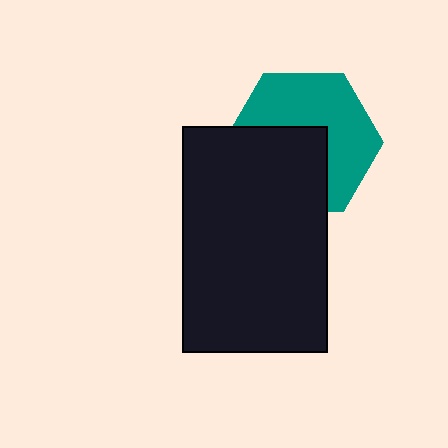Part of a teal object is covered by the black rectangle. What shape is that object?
It is a hexagon.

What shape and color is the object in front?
The object in front is a black rectangle.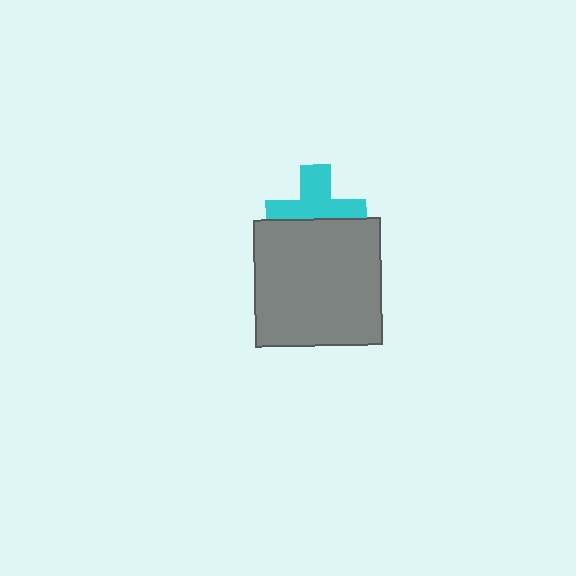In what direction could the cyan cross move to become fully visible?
The cyan cross could move up. That would shift it out from behind the gray square entirely.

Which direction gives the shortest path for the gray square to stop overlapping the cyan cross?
Moving down gives the shortest separation.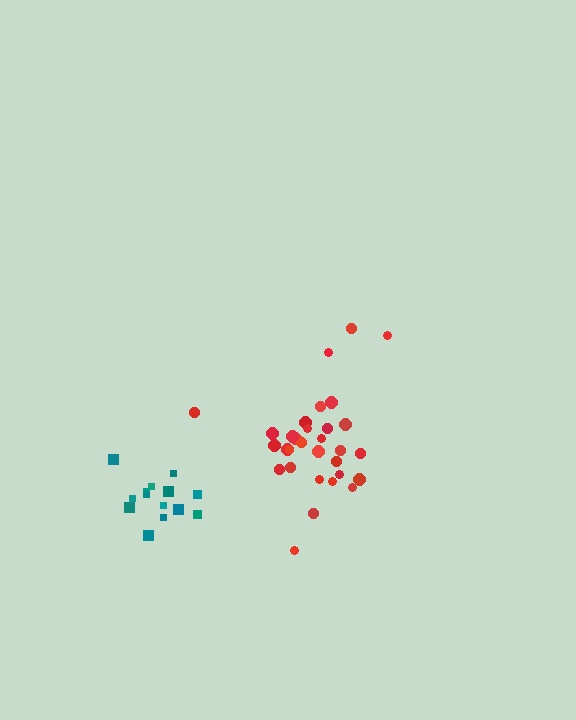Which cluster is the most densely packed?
Teal.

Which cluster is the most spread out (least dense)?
Red.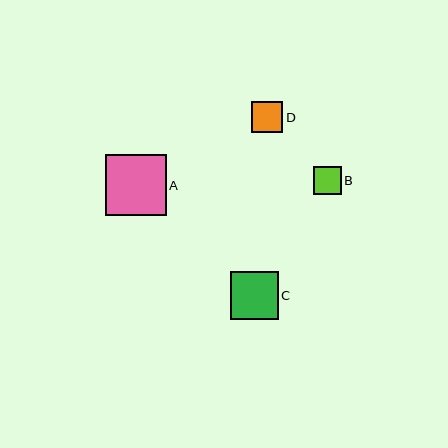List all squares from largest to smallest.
From largest to smallest: A, C, D, B.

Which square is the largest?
Square A is the largest with a size of approximately 61 pixels.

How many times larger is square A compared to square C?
Square A is approximately 1.3 times the size of square C.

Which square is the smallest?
Square B is the smallest with a size of approximately 28 pixels.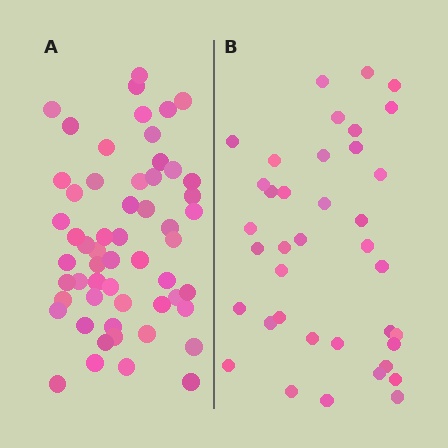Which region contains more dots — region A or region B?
Region A (the left region) has more dots.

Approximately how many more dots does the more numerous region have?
Region A has approximately 20 more dots than region B.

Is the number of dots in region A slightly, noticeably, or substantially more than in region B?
Region A has substantially more. The ratio is roughly 1.5 to 1.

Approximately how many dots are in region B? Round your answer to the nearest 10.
About 40 dots. (The exact count is 38, which rounds to 40.)